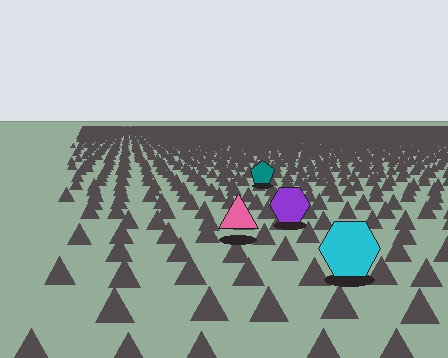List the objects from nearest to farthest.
From nearest to farthest: the cyan hexagon, the pink triangle, the purple hexagon, the teal pentagon.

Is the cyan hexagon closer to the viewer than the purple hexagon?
Yes. The cyan hexagon is closer — you can tell from the texture gradient: the ground texture is coarser near it.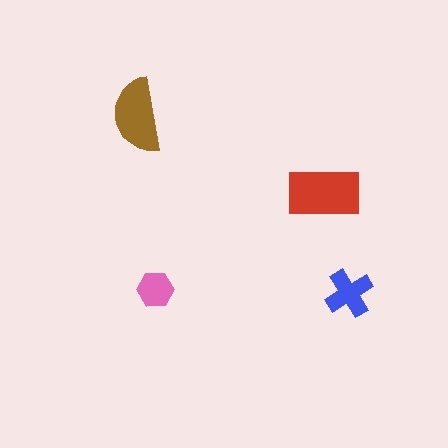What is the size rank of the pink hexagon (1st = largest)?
4th.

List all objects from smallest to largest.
The pink hexagon, the blue cross, the brown semicircle, the red rectangle.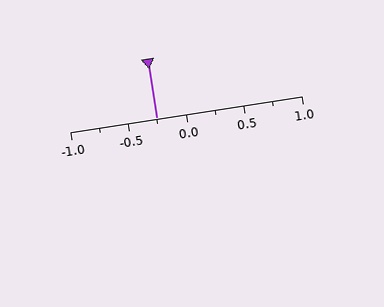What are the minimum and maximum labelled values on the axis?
The axis runs from -1.0 to 1.0.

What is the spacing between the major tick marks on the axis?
The major ticks are spaced 0.5 apart.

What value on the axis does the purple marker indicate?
The marker indicates approximately -0.25.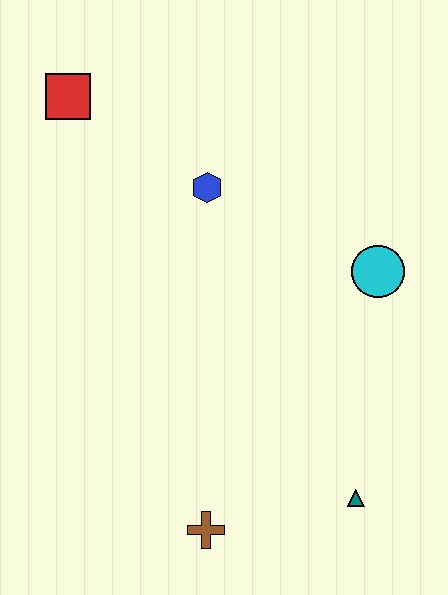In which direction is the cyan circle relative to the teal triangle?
The cyan circle is above the teal triangle.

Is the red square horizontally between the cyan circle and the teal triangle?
No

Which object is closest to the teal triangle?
The brown cross is closest to the teal triangle.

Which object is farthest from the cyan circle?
The red square is farthest from the cyan circle.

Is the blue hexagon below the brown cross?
No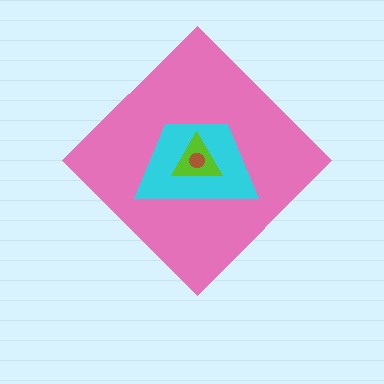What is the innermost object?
The brown circle.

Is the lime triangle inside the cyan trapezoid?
Yes.